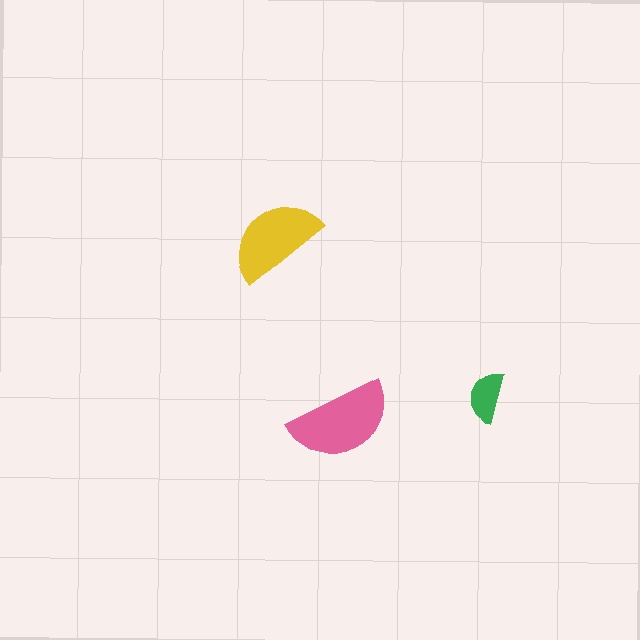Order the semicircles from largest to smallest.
the pink one, the yellow one, the green one.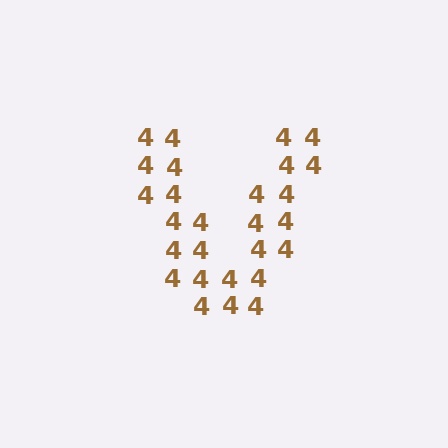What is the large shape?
The large shape is the letter V.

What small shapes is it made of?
It is made of small digit 4's.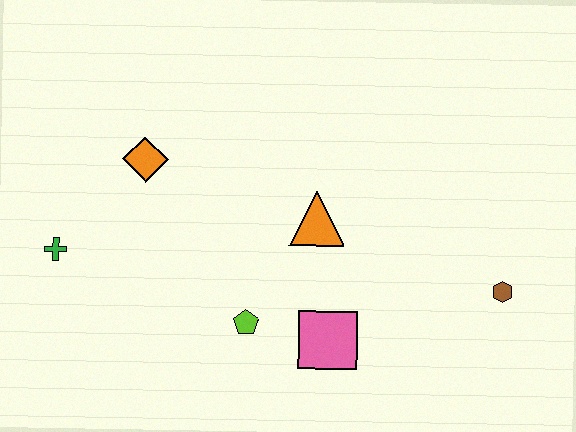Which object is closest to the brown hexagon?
The pink square is closest to the brown hexagon.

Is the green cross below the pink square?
No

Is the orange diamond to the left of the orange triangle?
Yes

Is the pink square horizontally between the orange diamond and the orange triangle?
No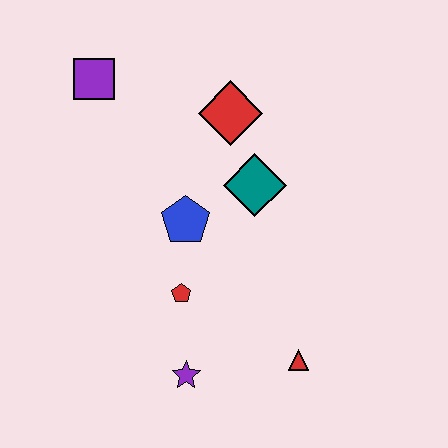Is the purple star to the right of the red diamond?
No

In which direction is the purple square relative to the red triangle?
The purple square is above the red triangle.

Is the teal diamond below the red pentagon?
No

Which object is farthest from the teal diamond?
The purple star is farthest from the teal diamond.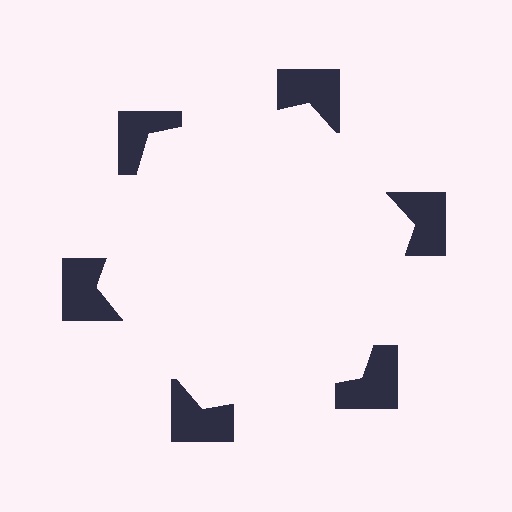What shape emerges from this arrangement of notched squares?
An illusory hexagon — its edges are inferred from the aligned wedge cuts in the notched squares, not physically drawn.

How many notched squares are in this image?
There are 6 — one at each vertex of the illusory hexagon.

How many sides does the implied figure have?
6 sides.